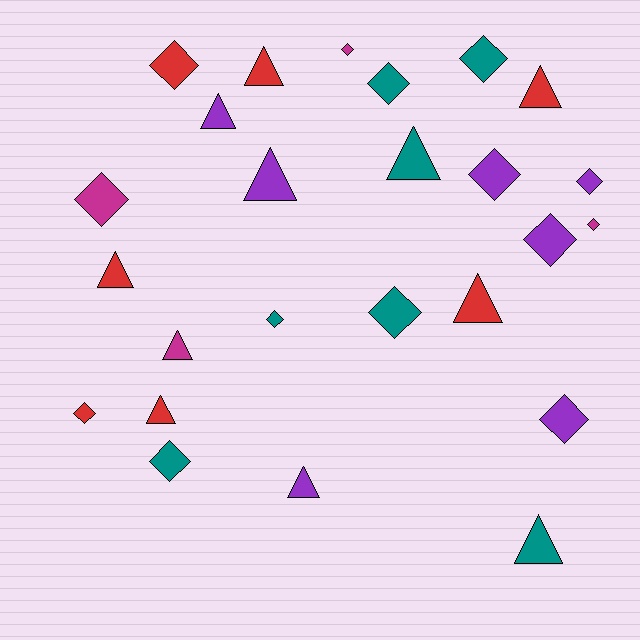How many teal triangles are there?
There are 2 teal triangles.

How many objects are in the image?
There are 25 objects.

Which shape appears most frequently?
Diamond, with 14 objects.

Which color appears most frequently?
Red, with 7 objects.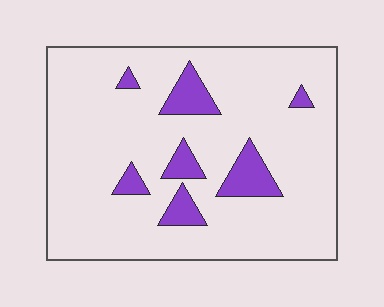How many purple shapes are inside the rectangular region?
7.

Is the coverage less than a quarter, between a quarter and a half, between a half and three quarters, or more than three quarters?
Less than a quarter.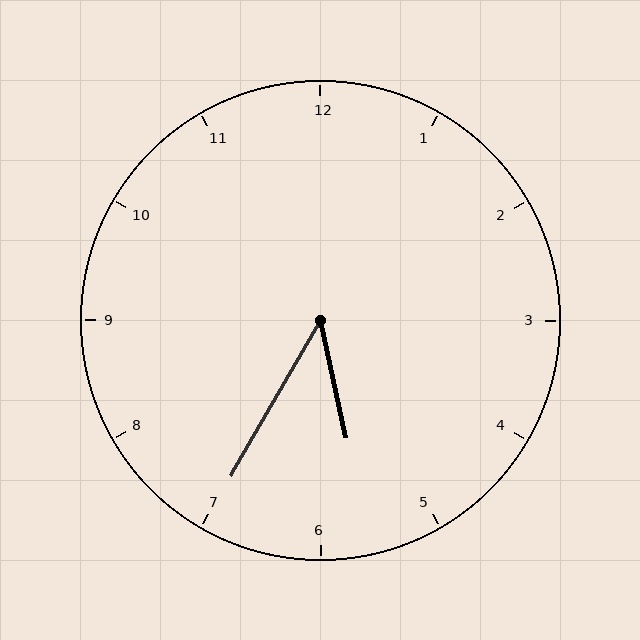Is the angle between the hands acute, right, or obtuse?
It is acute.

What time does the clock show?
5:35.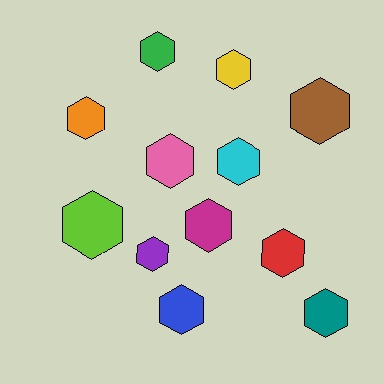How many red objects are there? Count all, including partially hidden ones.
There is 1 red object.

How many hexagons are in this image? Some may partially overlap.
There are 12 hexagons.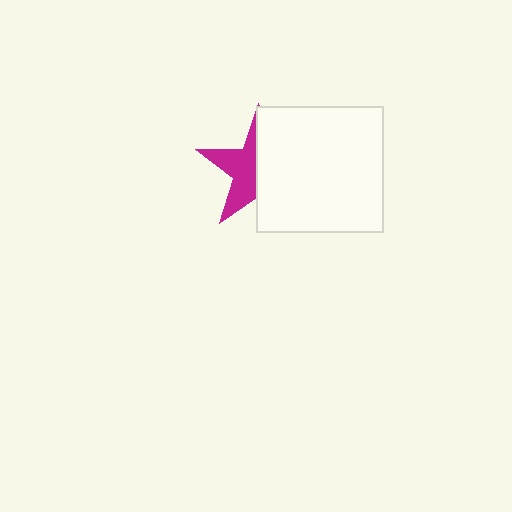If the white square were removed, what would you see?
You would see the complete magenta star.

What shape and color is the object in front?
The object in front is a white square.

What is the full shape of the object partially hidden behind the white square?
The partially hidden object is a magenta star.